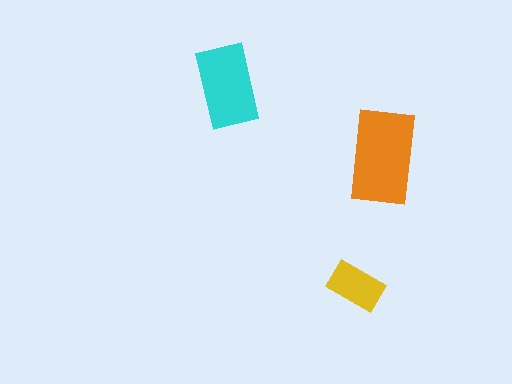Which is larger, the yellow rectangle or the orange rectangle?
The orange one.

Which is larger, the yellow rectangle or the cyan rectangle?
The cyan one.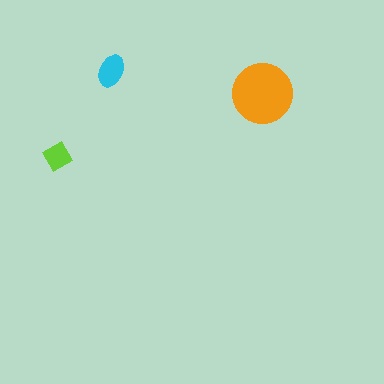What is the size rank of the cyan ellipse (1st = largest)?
2nd.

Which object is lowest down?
The lime diamond is bottommost.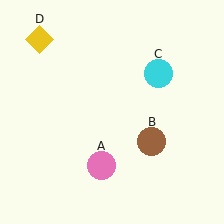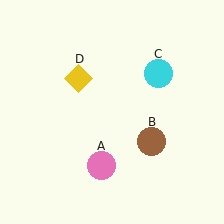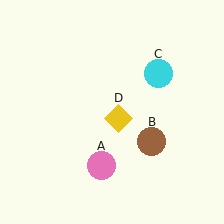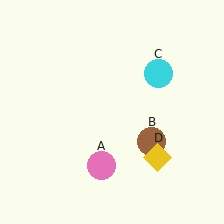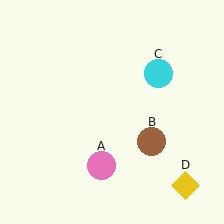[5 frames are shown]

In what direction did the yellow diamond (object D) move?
The yellow diamond (object D) moved down and to the right.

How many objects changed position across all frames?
1 object changed position: yellow diamond (object D).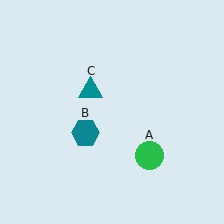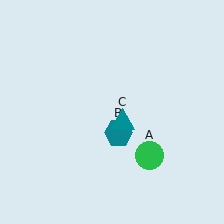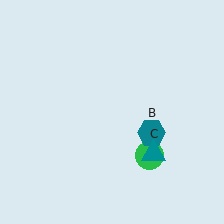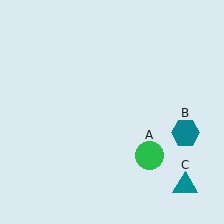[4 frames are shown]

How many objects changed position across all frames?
2 objects changed position: teal hexagon (object B), teal triangle (object C).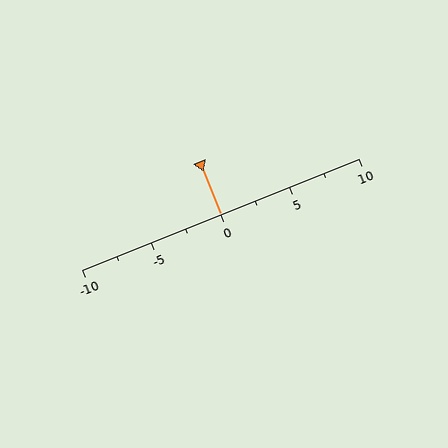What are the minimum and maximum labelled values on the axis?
The axis runs from -10 to 10.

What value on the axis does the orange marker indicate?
The marker indicates approximately 0.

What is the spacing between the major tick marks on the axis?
The major ticks are spaced 5 apart.